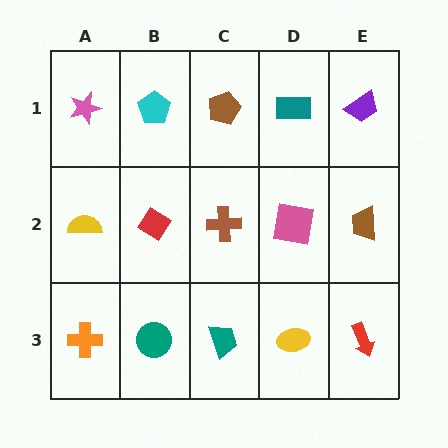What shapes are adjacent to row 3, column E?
A brown trapezoid (row 2, column E), a yellow ellipse (row 3, column D).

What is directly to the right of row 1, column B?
A brown pentagon.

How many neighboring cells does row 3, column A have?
2.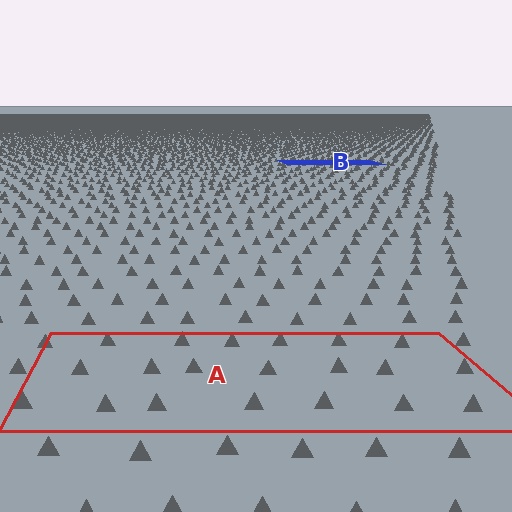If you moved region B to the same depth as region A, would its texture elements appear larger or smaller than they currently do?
They would appear larger. At a closer depth, the same texture elements are projected at a bigger on-screen size.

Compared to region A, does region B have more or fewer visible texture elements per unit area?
Region B has more texture elements per unit area — they are packed more densely because it is farther away.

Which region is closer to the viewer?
Region A is closer. The texture elements there are larger and more spread out.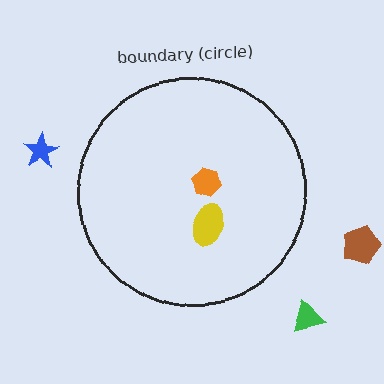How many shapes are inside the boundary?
2 inside, 3 outside.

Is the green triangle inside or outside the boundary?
Outside.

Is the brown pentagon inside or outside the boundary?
Outside.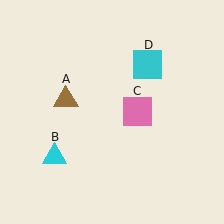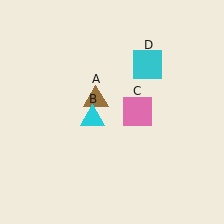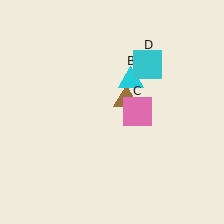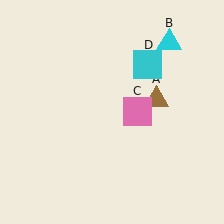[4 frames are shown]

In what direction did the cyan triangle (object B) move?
The cyan triangle (object B) moved up and to the right.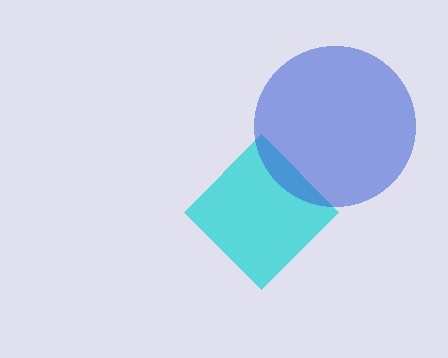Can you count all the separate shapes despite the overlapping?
Yes, there are 2 separate shapes.